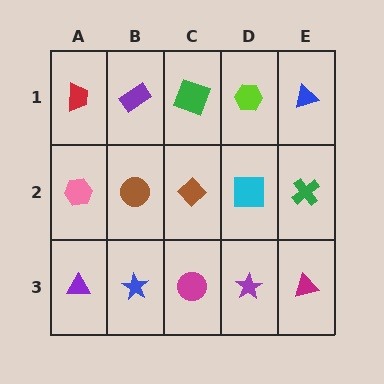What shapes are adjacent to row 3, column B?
A brown circle (row 2, column B), a purple triangle (row 3, column A), a magenta circle (row 3, column C).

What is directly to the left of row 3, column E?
A purple star.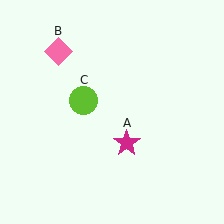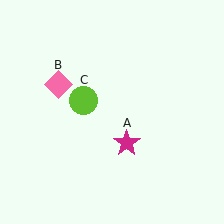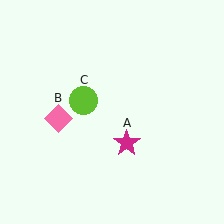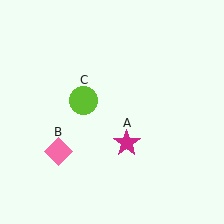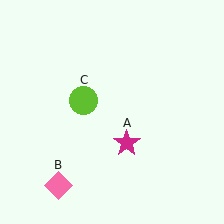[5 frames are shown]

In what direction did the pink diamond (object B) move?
The pink diamond (object B) moved down.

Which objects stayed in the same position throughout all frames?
Magenta star (object A) and lime circle (object C) remained stationary.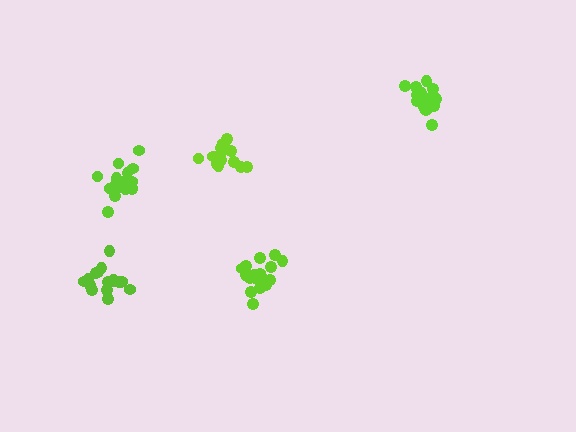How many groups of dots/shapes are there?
There are 5 groups.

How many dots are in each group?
Group 1: 17 dots, Group 2: 17 dots, Group 3: 17 dots, Group 4: 15 dots, Group 5: 20 dots (86 total).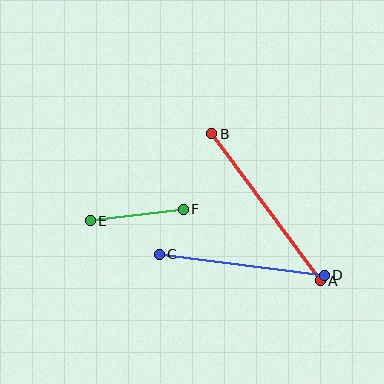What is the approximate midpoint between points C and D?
The midpoint is at approximately (242, 265) pixels.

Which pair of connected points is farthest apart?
Points A and B are farthest apart.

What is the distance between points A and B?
The distance is approximately 182 pixels.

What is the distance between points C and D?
The distance is approximately 166 pixels.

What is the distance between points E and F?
The distance is approximately 94 pixels.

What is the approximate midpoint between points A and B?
The midpoint is at approximately (266, 207) pixels.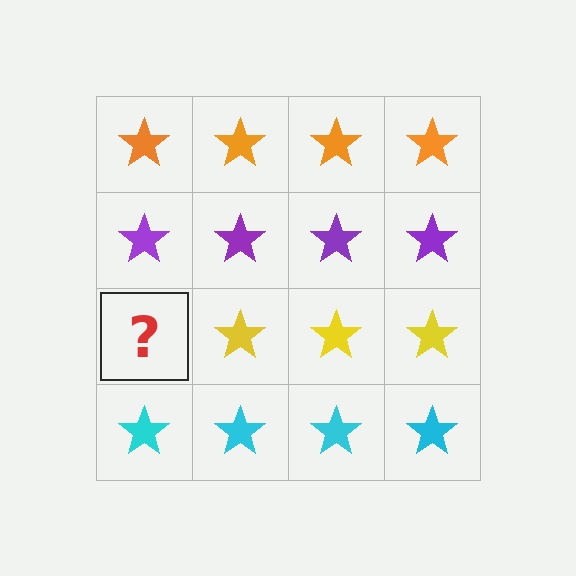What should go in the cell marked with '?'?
The missing cell should contain a yellow star.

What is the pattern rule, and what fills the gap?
The rule is that each row has a consistent color. The gap should be filled with a yellow star.